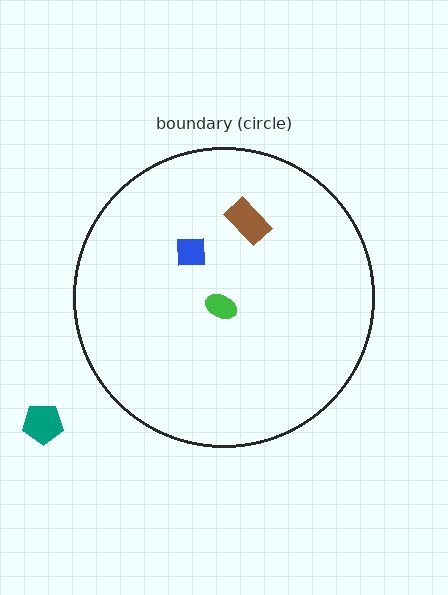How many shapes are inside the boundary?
3 inside, 1 outside.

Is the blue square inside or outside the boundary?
Inside.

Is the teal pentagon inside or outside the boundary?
Outside.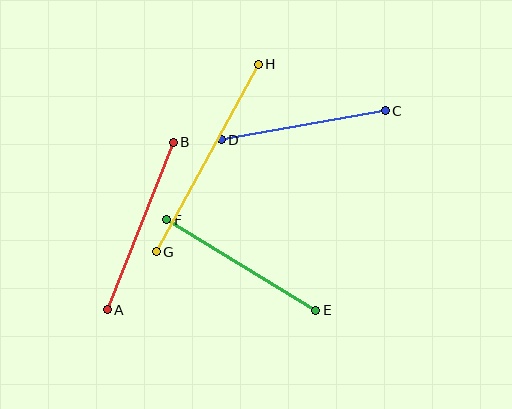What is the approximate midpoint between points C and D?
The midpoint is at approximately (303, 125) pixels.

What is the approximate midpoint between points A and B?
The midpoint is at approximately (140, 226) pixels.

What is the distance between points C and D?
The distance is approximately 166 pixels.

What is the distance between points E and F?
The distance is approximately 174 pixels.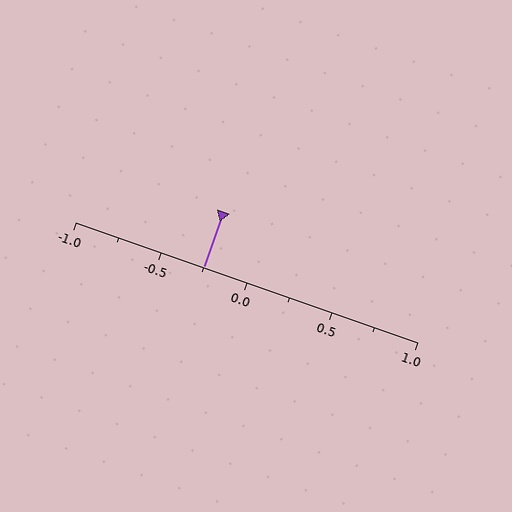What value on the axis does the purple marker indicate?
The marker indicates approximately -0.25.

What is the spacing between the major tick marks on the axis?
The major ticks are spaced 0.5 apart.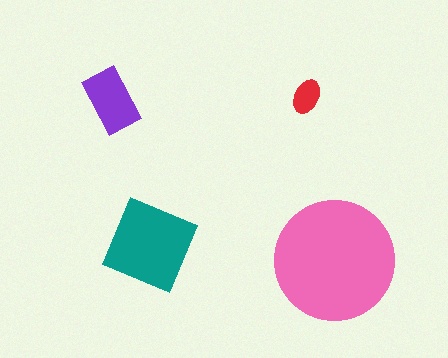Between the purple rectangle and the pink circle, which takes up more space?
The pink circle.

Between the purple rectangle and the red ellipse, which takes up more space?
The purple rectangle.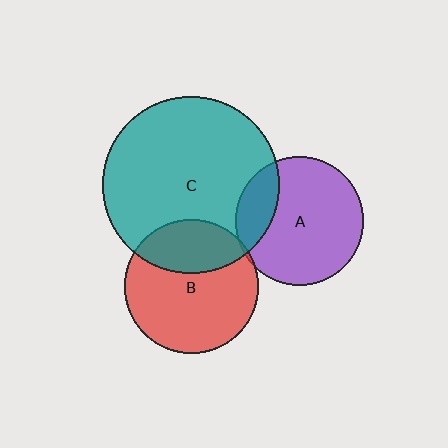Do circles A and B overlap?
Yes.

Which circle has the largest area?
Circle C (teal).